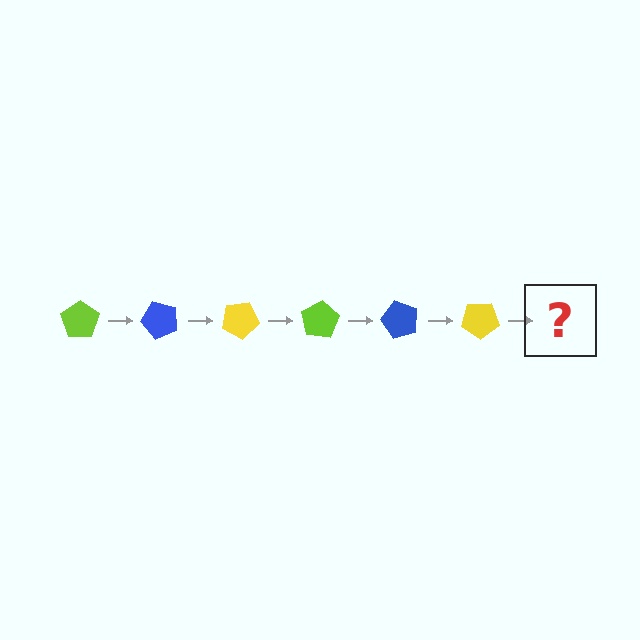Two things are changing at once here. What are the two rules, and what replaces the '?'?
The two rules are that it rotates 50 degrees each step and the color cycles through lime, blue, and yellow. The '?' should be a lime pentagon, rotated 300 degrees from the start.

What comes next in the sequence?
The next element should be a lime pentagon, rotated 300 degrees from the start.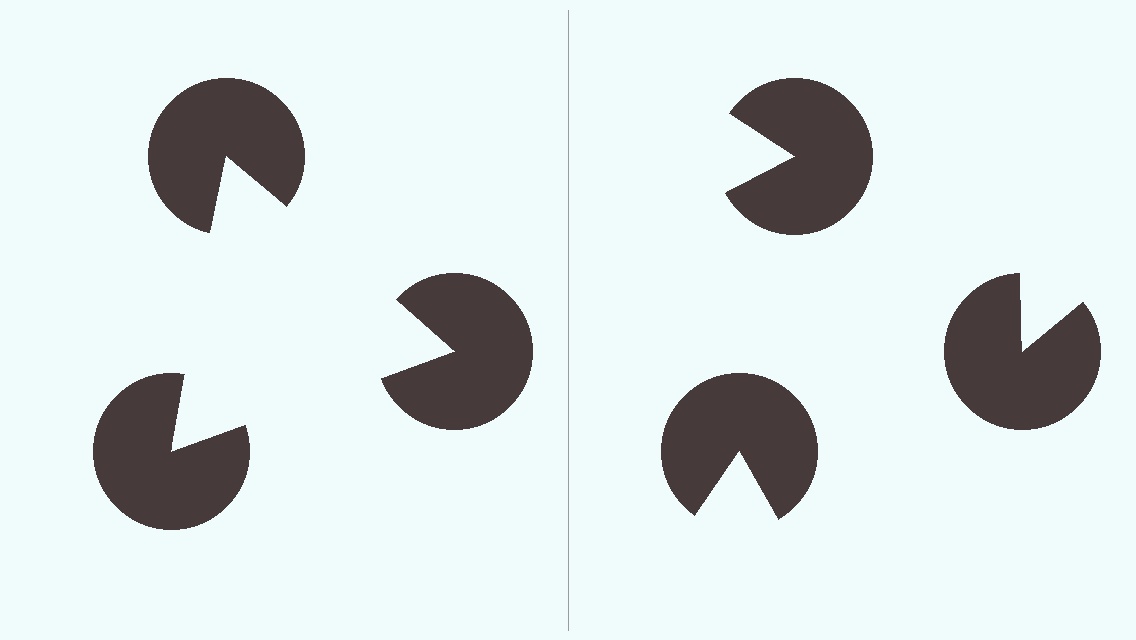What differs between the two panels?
The pac-man discs are positioned identically on both sides; only the wedge orientations differ. On the left they align to a triangle; on the right they are misaligned.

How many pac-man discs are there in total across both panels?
6 — 3 on each side.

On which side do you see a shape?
An illusory triangle appears on the left side. On the right side the wedge cuts are rotated, so no coherent shape forms.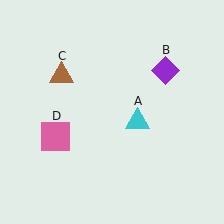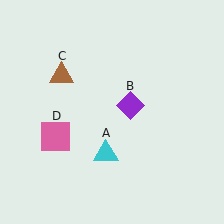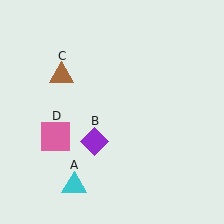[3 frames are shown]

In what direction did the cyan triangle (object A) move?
The cyan triangle (object A) moved down and to the left.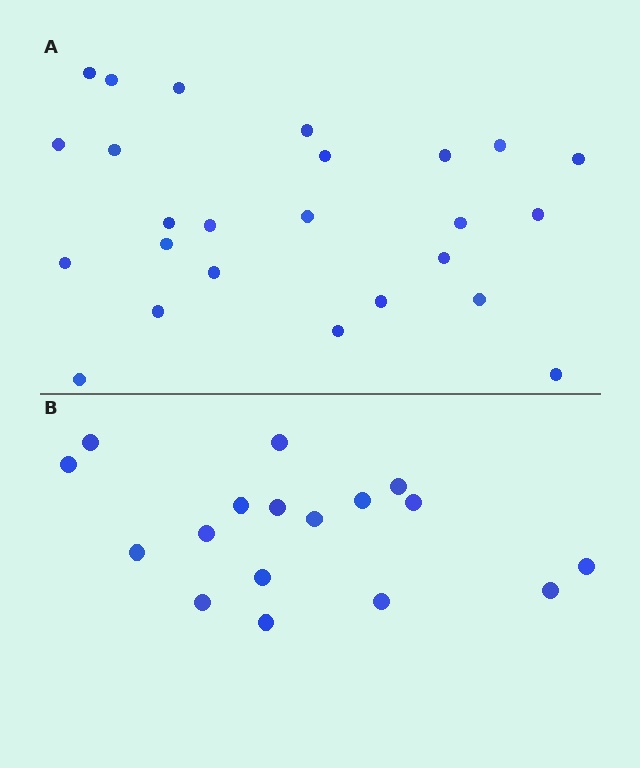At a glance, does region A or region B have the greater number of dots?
Region A (the top region) has more dots.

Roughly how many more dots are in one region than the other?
Region A has roughly 8 or so more dots than region B.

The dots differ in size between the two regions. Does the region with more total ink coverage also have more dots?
No. Region B has more total ink coverage because its dots are larger, but region A actually contains more individual dots. Total area can be misleading — the number of items is what matters here.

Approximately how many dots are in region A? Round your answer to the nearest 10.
About 20 dots. (The exact count is 25, which rounds to 20.)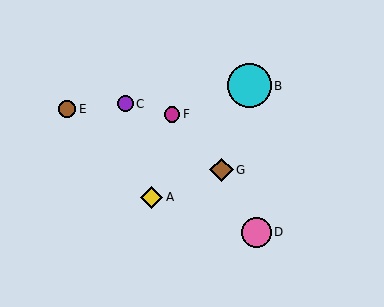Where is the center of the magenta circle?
The center of the magenta circle is at (172, 114).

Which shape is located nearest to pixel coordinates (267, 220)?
The pink circle (labeled D) at (256, 232) is nearest to that location.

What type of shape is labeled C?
Shape C is a purple circle.